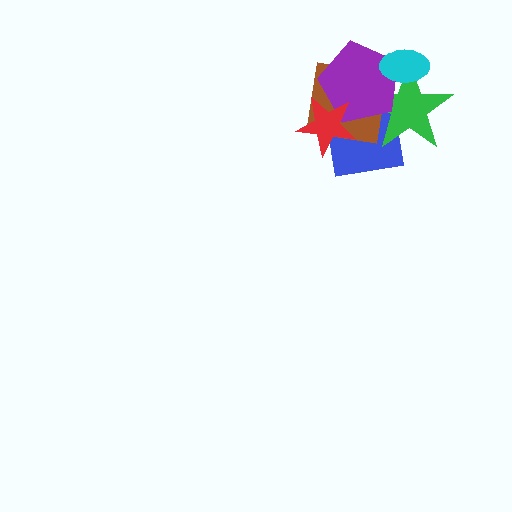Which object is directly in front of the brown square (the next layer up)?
The green star is directly in front of the brown square.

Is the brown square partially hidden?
Yes, it is partially covered by another shape.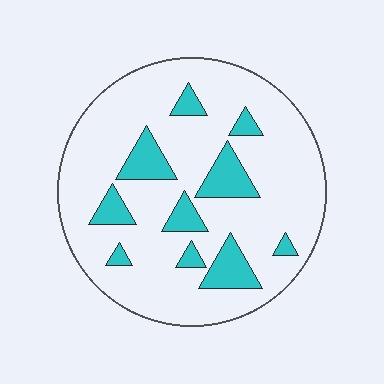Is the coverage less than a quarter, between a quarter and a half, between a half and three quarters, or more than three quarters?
Less than a quarter.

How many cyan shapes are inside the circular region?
10.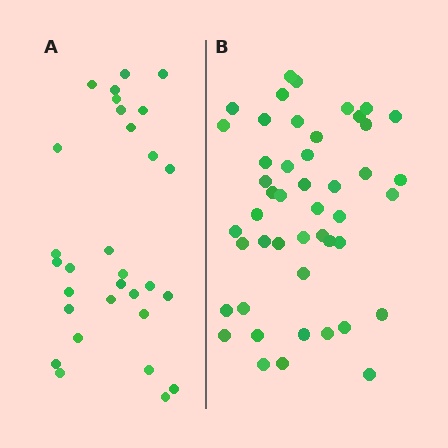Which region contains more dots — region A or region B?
Region B (the right region) has more dots.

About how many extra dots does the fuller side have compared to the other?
Region B has approximately 15 more dots than region A.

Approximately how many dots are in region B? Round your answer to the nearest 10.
About 50 dots. (The exact count is 47, which rounds to 50.)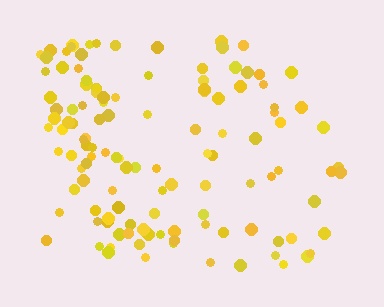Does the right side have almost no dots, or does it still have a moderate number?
Still a moderate number, just noticeably fewer than the left.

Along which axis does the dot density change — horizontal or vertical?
Horizontal.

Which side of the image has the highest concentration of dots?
The left.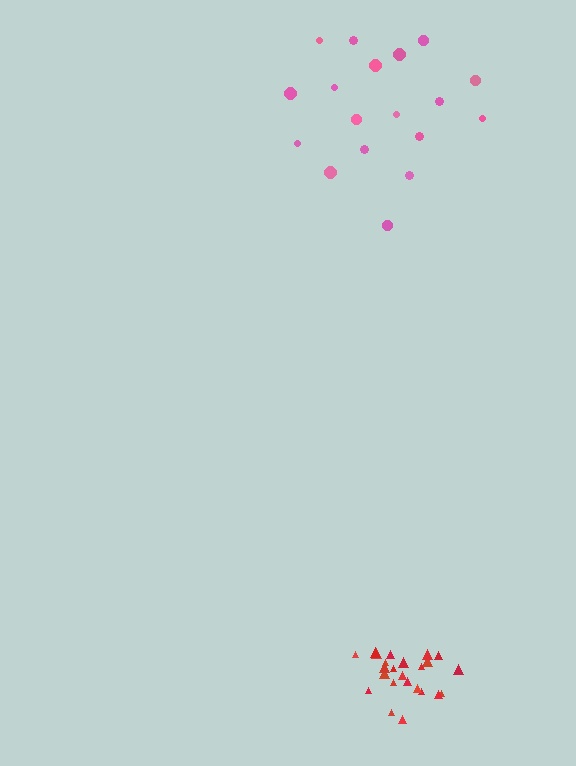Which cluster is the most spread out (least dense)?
Pink.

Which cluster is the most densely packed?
Red.